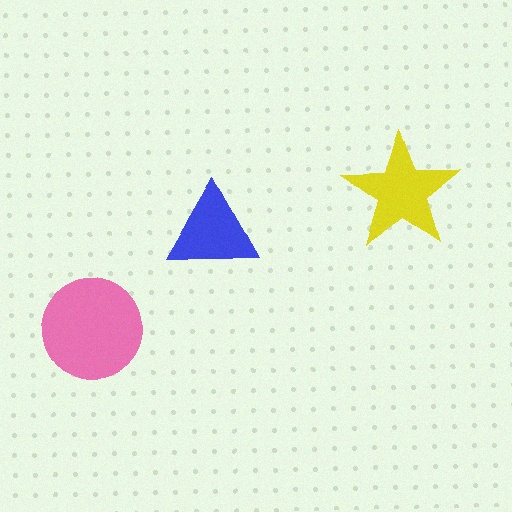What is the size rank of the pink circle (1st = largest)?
1st.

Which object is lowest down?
The pink circle is bottommost.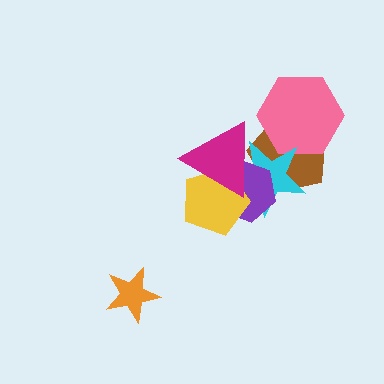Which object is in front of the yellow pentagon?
The magenta triangle is in front of the yellow pentagon.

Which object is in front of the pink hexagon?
The cyan star is in front of the pink hexagon.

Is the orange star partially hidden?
No, no other shape covers it.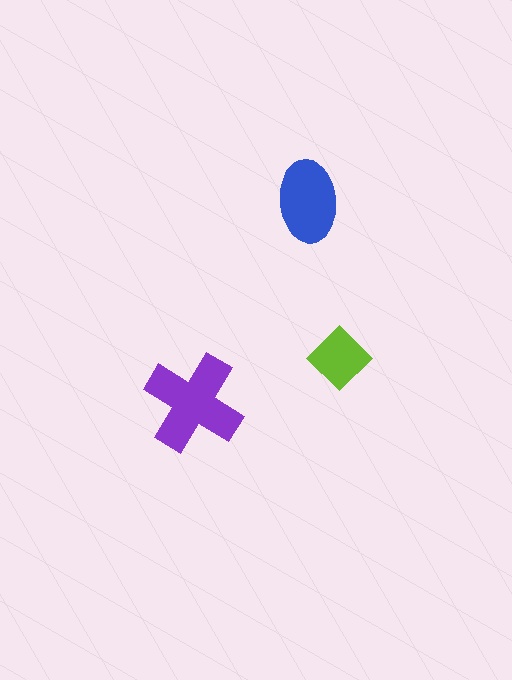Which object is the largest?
The purple cross.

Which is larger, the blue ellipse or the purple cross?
The purple cross.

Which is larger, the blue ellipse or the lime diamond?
The blue ellipse.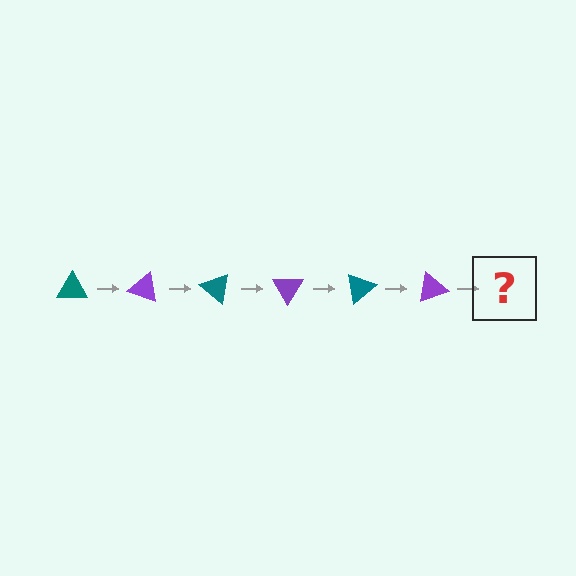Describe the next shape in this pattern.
It should be a teal triangle, rotated 120 degrees from the start.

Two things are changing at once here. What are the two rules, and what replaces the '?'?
The two rules are that it rotates 20 degrees each step and the color cycles through teal and purple. The '?' should be a teal triangle, rotated 120 degrees from the start.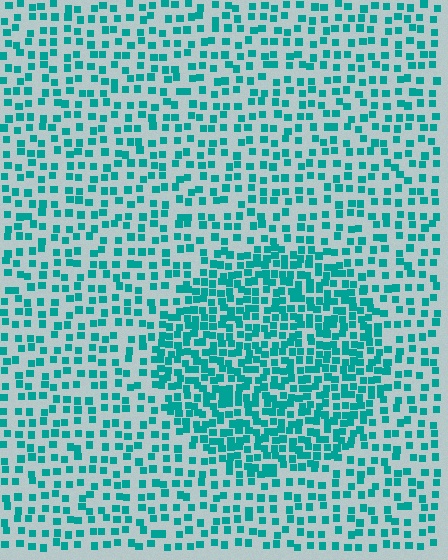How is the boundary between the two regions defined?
The boundary is defined by a change in element density (approximately 2.0x ratio). All elements are the same color, size, and shape.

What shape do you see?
I see a circle.